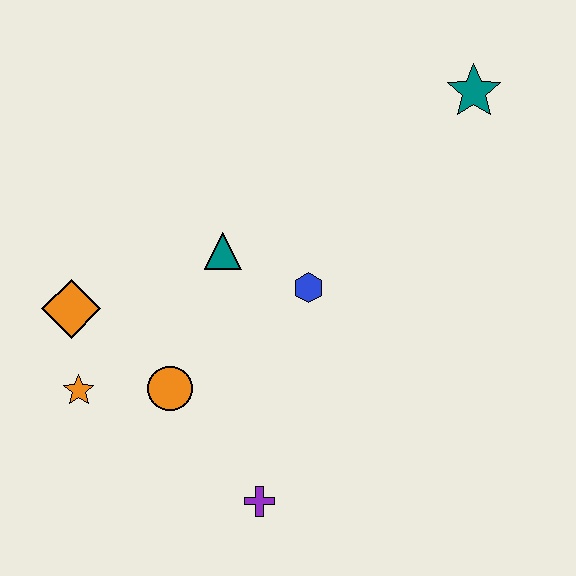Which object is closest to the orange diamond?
The orange star is closest to the orange diamond.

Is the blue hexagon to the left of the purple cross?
No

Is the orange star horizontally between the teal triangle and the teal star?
No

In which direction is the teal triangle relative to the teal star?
The teal triangle is to the left of the teal star.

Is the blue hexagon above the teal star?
No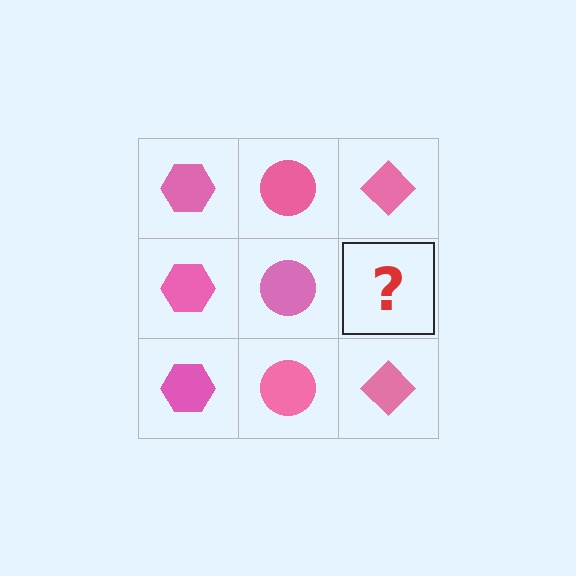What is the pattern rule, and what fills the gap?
The rule is that each column has a consistent shape. The gap should be filled with a pink diamond.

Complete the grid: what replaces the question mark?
The question mark should be replaced with a pink diamond.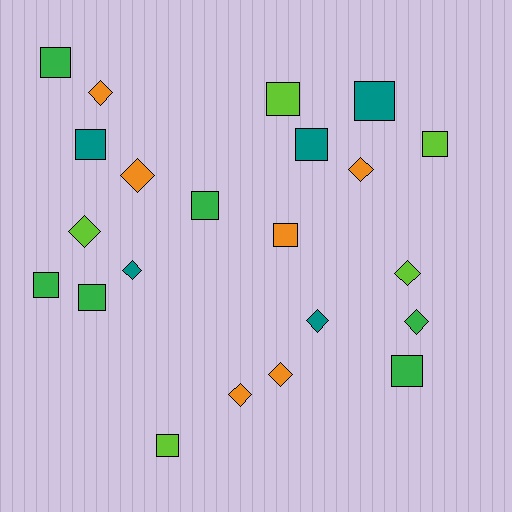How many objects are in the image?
There are 22 objects.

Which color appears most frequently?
Green, with 6 objects.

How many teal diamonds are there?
There are 2 teal diamonds.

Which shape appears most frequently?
Square, with 12 objects.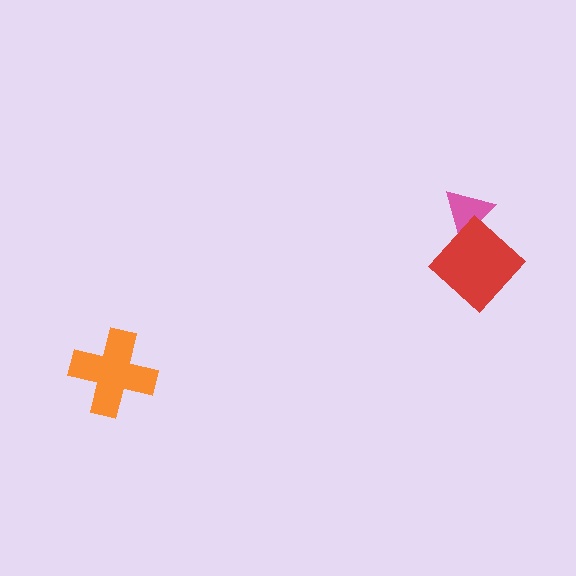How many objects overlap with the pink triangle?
1 object overlaps with the pink triangle.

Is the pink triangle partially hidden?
Yes, it is partially covered by another shape.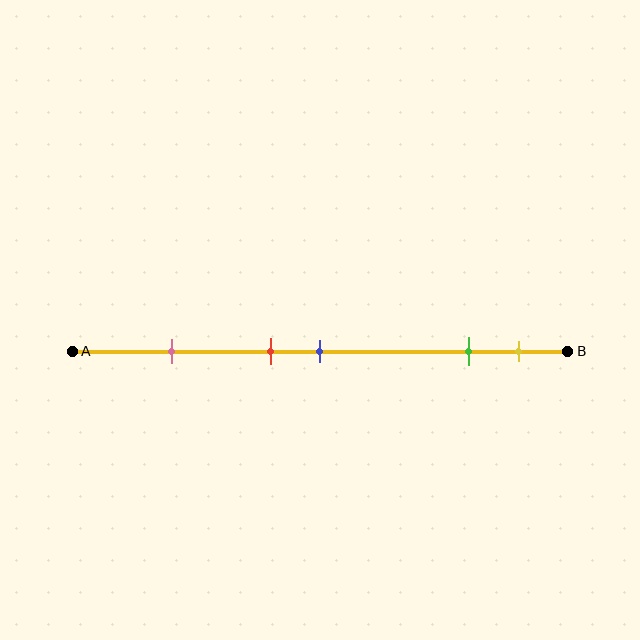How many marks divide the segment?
There are 5 marks dividing the segment.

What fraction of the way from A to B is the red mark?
The red mark is approximately 40% (0.4) of the way from A to B.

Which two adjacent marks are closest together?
The red and blue marks are the closest adjacent pair.